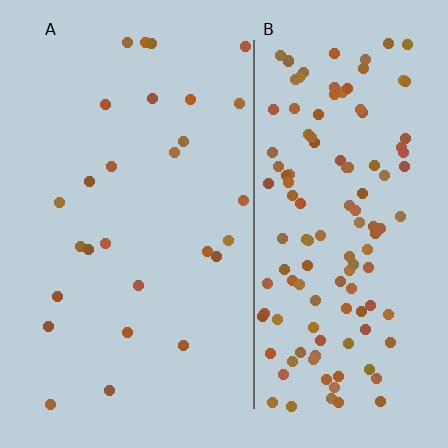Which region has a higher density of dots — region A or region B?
B (the right).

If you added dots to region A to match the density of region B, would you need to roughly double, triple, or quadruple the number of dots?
Approximately quadruple.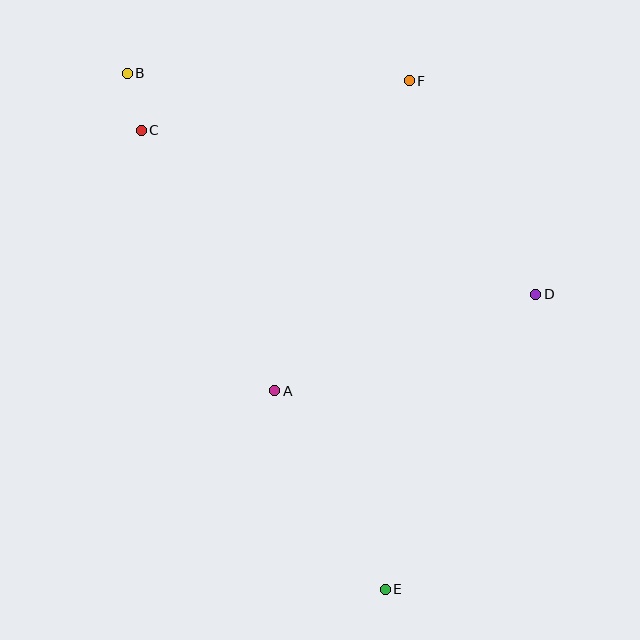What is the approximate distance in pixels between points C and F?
The distance between C and F is approximately 273 pixels.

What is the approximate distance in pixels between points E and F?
The distance between E and F is approximately 509 pixels.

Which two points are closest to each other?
Points B and C are closest to each other.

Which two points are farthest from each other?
Points B and E are farthest from each other.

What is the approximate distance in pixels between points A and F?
The distance between A and F is approximately 338 pixels.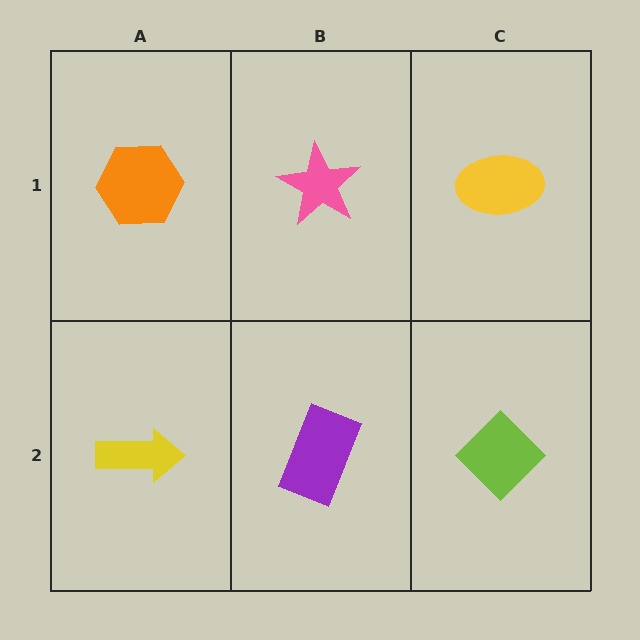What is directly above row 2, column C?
A yellow ellipse.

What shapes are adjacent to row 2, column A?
An orange hexagon (row 1, column A), a purple rectangle (row 2, column B).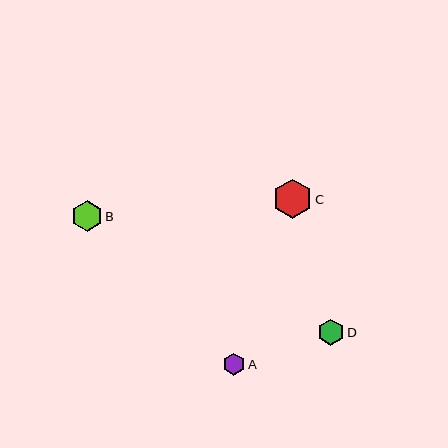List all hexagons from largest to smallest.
From largest to smallest: C, B, D, A.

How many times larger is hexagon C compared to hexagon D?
Hexagon C is approximately 1.5 times the size of hexagon D.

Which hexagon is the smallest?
Hexagon A is the smallest with a size of approximately 22 pixels.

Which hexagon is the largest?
Hexagon C is the largest with a size of approximately 39 pixels.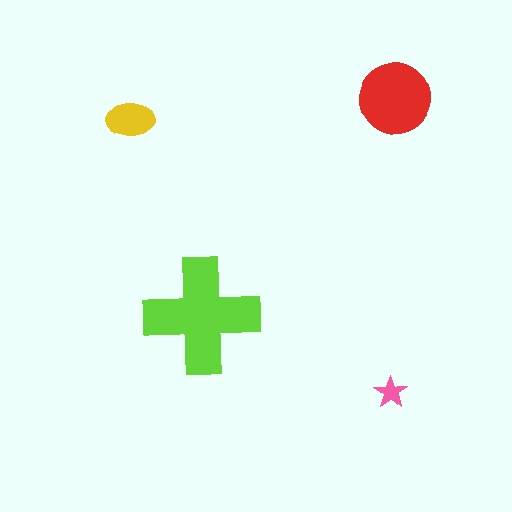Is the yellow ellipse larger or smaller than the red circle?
Smaller.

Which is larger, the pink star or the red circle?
The red circle.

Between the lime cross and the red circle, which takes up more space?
The lime cross.